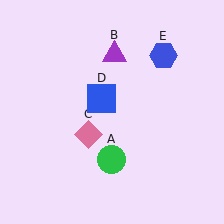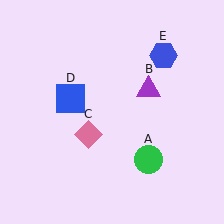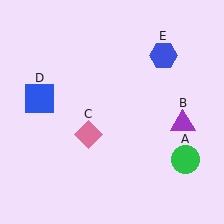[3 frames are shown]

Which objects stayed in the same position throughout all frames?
Pink diamond (object C) and blue hexagon (object E) remained stationary.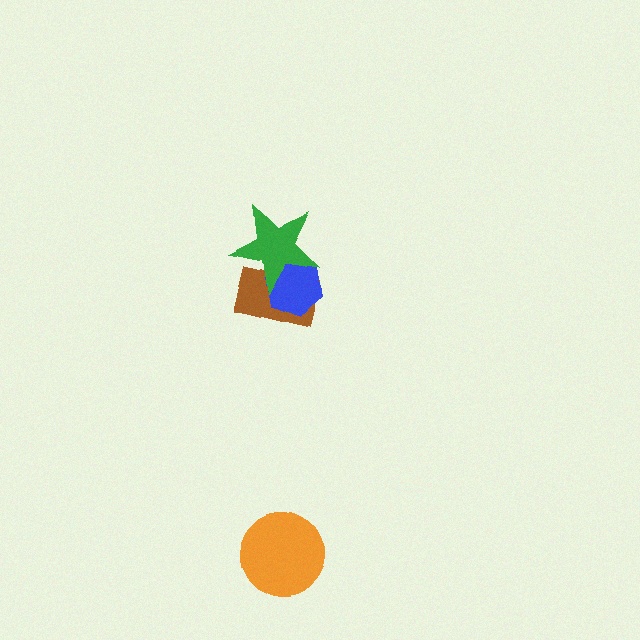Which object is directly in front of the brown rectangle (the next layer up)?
The blue hexagon is directly in front of the brown rectangle.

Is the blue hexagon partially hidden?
Yes, it is partially covered by another shape.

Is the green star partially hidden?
No, no other shape covers it.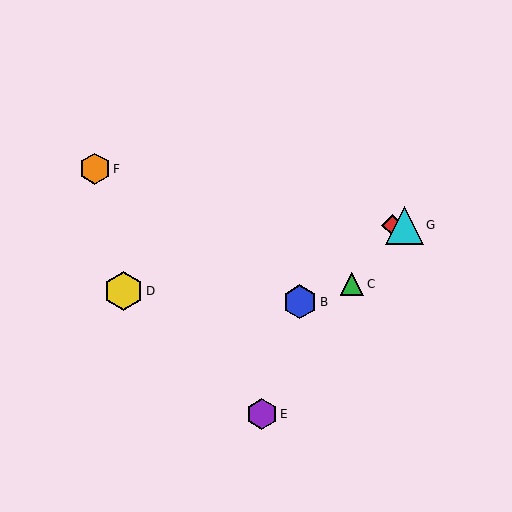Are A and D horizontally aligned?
No, A is at y≈225 and D is at y≈291.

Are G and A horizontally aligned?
Yes, both are at y≈225.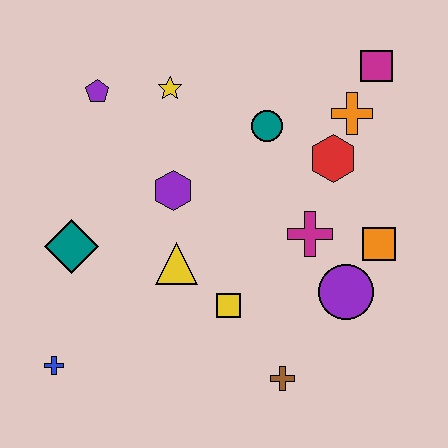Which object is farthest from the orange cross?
The blue cross is farthest from the orange cross.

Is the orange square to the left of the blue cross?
No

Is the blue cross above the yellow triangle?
No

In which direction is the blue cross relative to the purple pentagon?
The blue cross is below the purple pentagon.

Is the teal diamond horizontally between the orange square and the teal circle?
No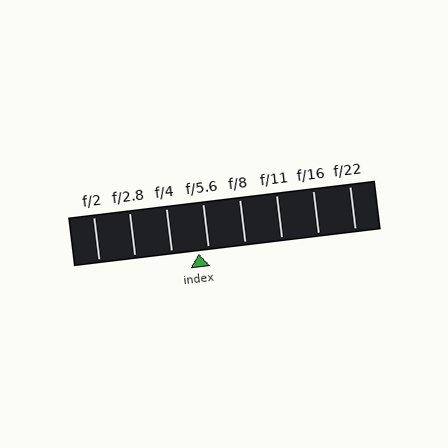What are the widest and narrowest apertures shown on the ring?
The widest aperture shown is f/2 and the narrowest is f/22.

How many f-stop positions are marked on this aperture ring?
There are 8 f-stop positions marked.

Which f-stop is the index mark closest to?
The index mark is closest to f/5.6.